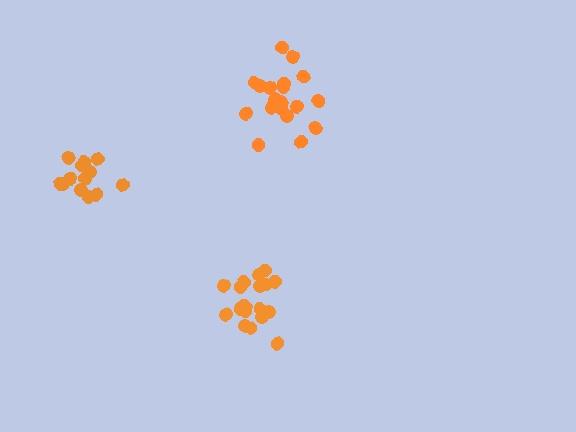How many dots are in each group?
Group 1: 13 dots, Group 2: 19 dots, Group 3: 19 dots (51 total).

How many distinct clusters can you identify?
There are 3 distinct clusters.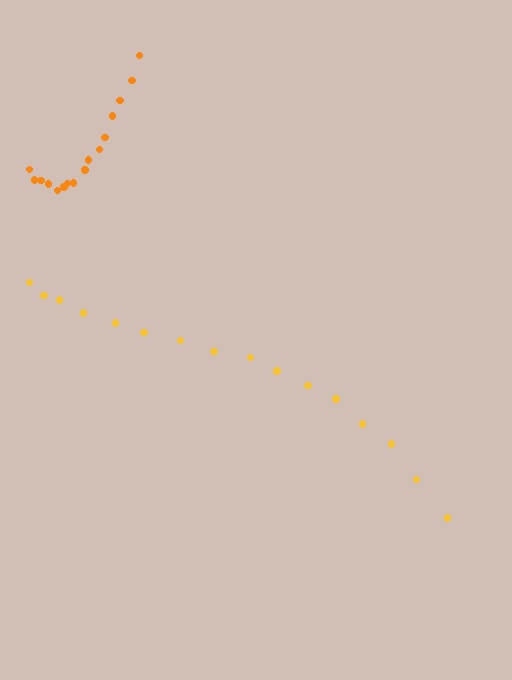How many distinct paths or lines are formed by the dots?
There are 2 distinct paths.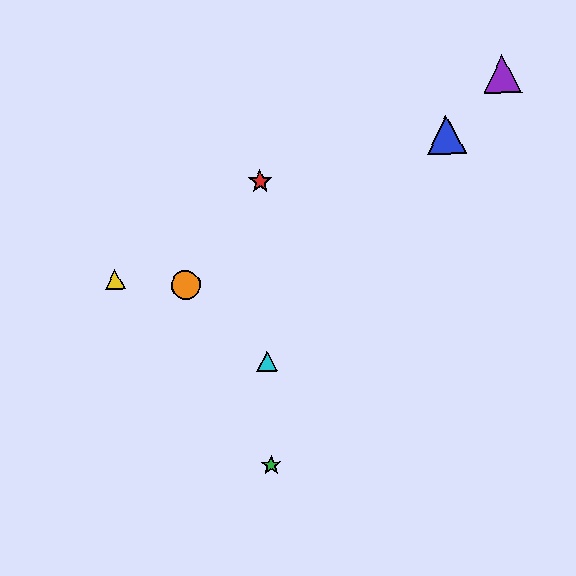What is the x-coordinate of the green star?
The green star is at x≈271.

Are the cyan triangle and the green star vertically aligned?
Yes, both are at x≈267.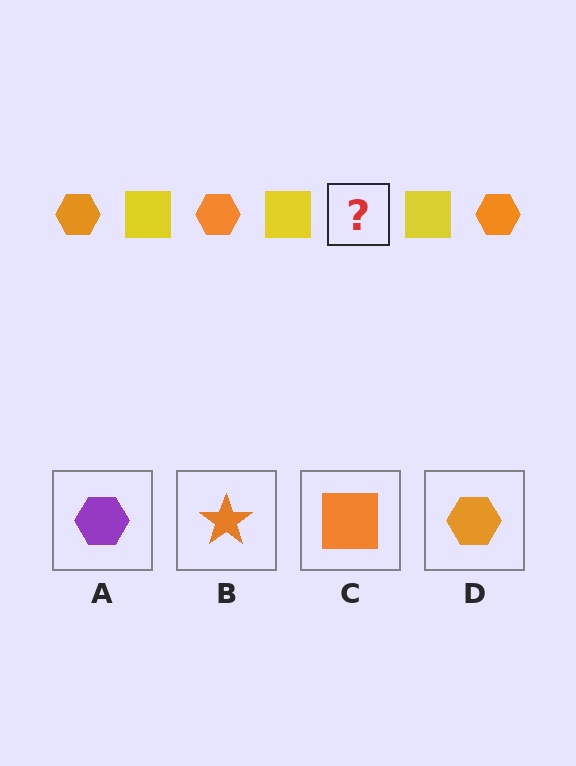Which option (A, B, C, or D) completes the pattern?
D.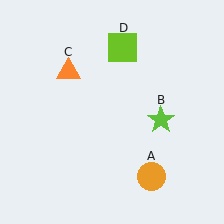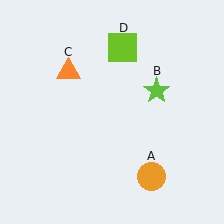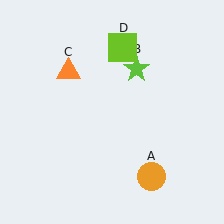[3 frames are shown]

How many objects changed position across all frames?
1 object changed position: lime star (object B).